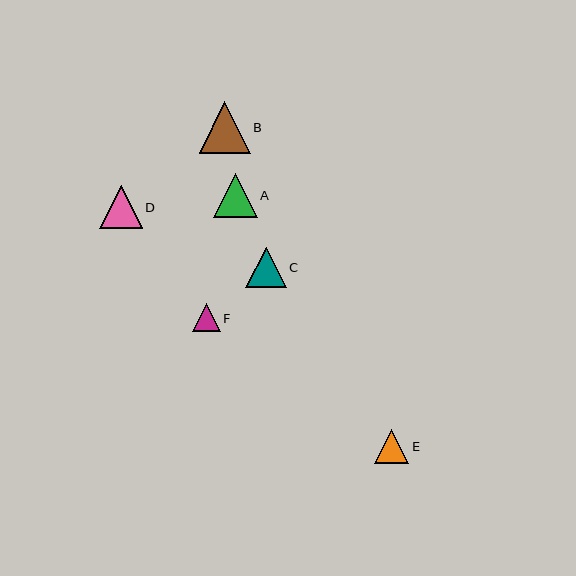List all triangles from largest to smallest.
From largest to smallest: B, A, D, C, E, F.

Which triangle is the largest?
Triangle B is the largest with a size of approximately 51 pixels.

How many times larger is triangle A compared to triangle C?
Triangle A is approximately 1.1 times the size of triangle C.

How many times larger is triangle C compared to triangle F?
Triangle C is approximately 1.5 times the size of triangle F.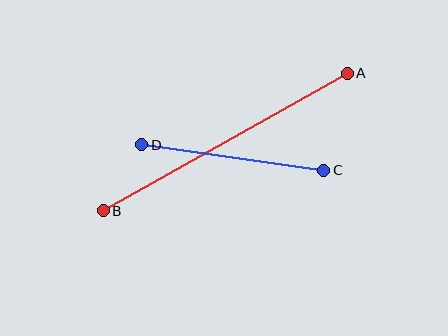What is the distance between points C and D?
The distance is approximately 184 pixels.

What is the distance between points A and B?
The distance is approximately 280 pixels.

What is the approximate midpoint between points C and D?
The midpoint is at approximately (233, 157) pixels.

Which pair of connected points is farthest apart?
Points A and B are farthest apart.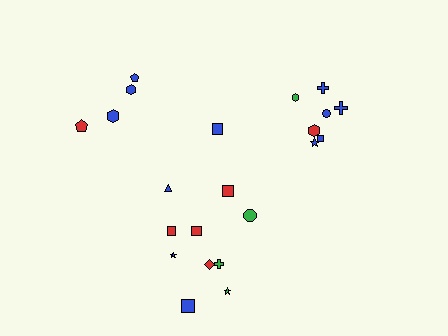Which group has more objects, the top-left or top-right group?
The top-right group.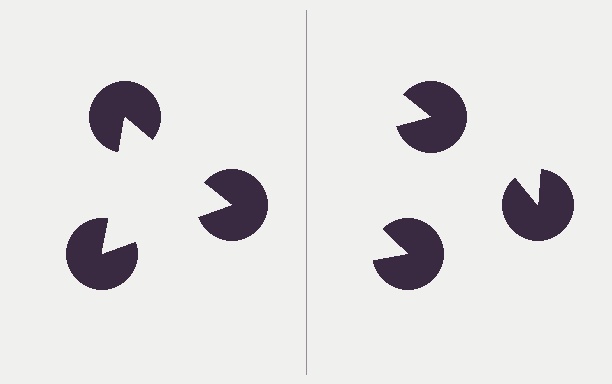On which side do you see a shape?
An illusory triangle appears on the left side. On the right side the wedge cuts are rotated, so no coherent shape forms.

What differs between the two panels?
The pac-man discs are positioned identically on both sides; only the wedge orientations differ. On the left they align to a triangle; on the right they are misaligned.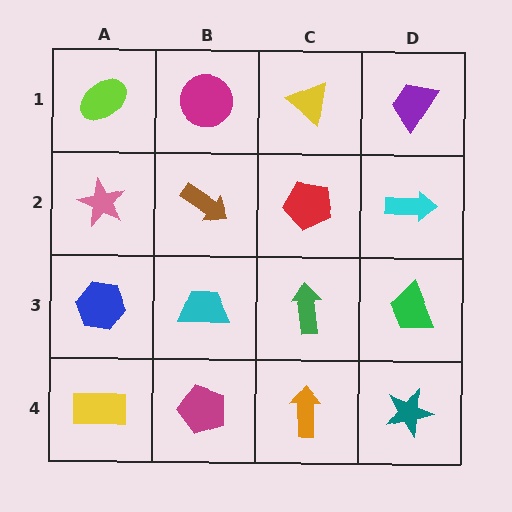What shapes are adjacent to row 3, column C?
A red pentagon (row 2, column C), an orange arrow (row 4, column C), a cyan trapezoid (row 3, column B), a green trapezoid (row 3, column D).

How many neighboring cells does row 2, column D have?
3.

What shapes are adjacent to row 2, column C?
A yellow triangle (row 1, column C), a green arrow (row 3, column C), a brown arrow (row 2, column B), a cyan arrow (row 2, column D).